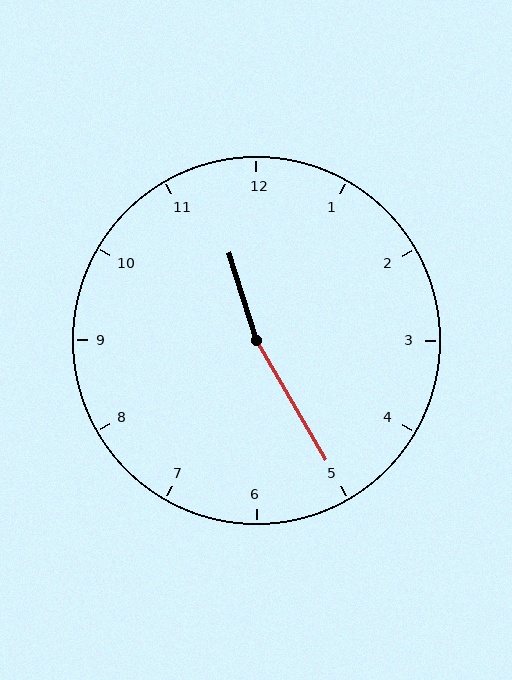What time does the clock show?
11:25.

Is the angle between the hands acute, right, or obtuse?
It is obtuse.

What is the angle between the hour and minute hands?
Approximately 168 degrees.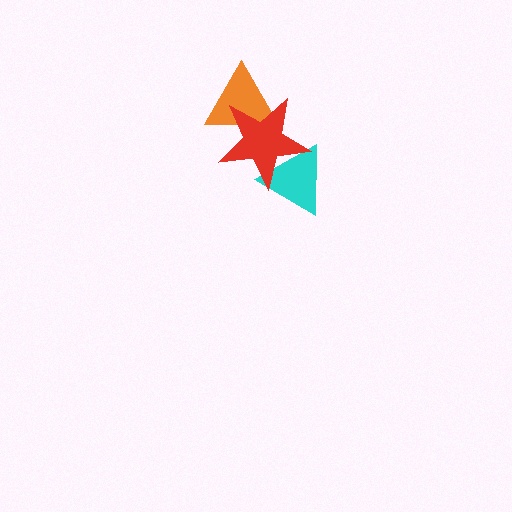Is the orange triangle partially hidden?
Yes, it is partially covered by another shape.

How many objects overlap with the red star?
2 objects overlap with the red star.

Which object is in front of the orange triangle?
The red star is in front of the orange triangle.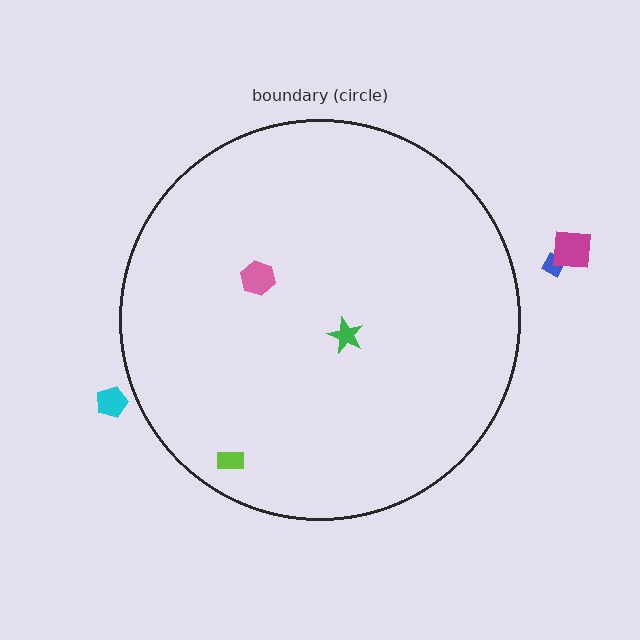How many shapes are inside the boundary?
3 inside, 3 outside.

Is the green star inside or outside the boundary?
Inside.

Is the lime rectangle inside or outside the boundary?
Inside.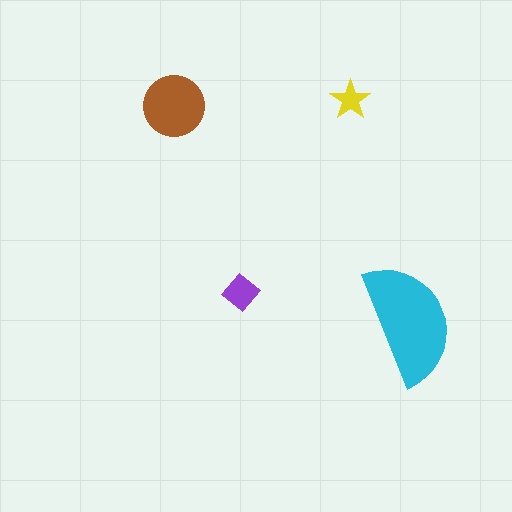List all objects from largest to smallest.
The cyan semicircle, the brown circle, the purple diamond, the yellow star.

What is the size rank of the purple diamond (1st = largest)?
3rd.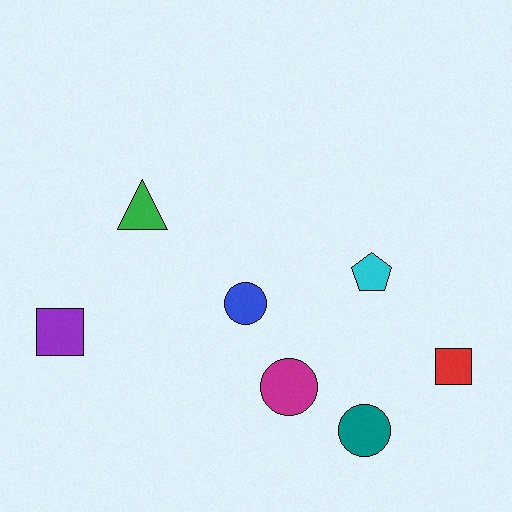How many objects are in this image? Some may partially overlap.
There are 7 objects.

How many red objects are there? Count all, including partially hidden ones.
There is 1 red object.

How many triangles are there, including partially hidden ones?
There is 1 triangle.